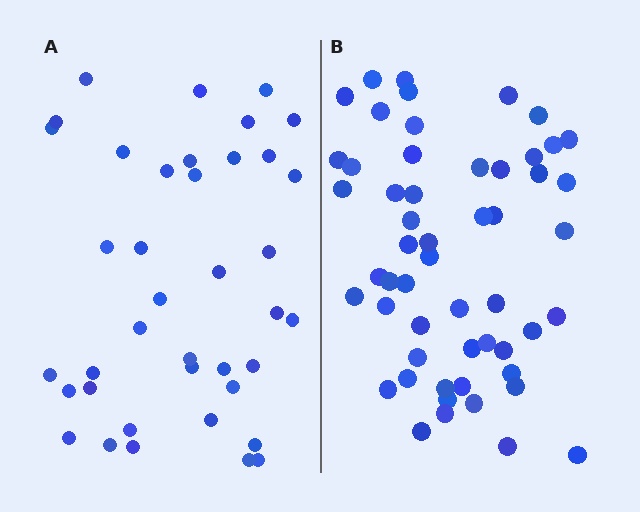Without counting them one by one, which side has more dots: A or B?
Region B (the right region) has more dots.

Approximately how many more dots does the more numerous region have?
Region B has approximately 15 more dots than region A.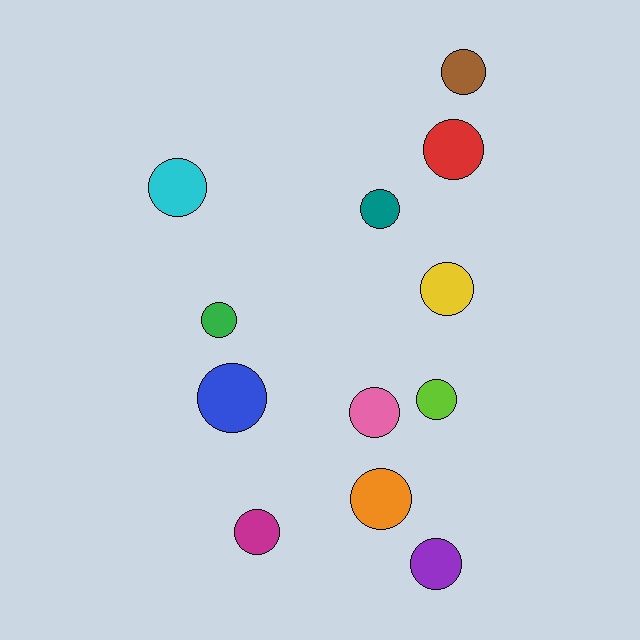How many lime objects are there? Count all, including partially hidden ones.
There is 1 lime object.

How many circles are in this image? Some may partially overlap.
There are 12 circles.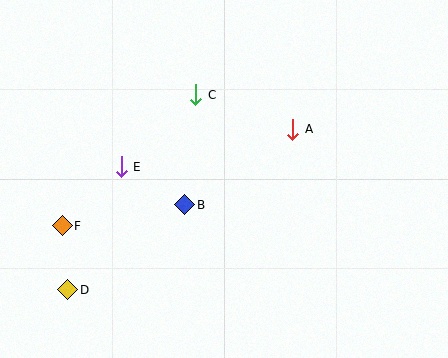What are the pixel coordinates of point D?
Point D is at (68, 290).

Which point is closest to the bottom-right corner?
Point A is closest to the bottom-right corner.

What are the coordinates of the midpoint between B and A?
The midpoint between B and A is at (239, 167).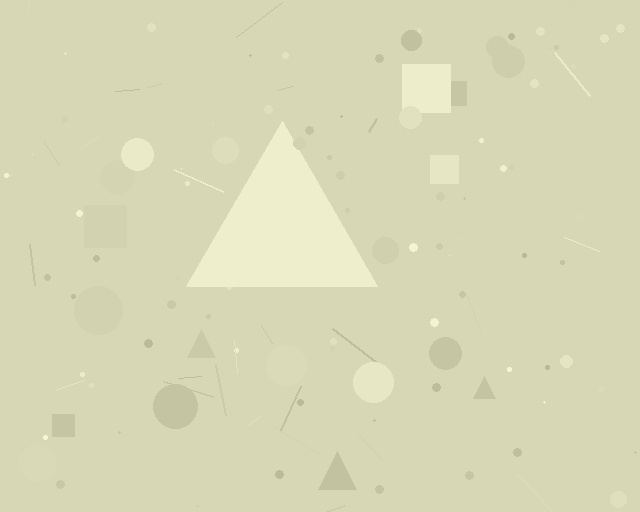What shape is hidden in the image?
A triangle is hidden in the image.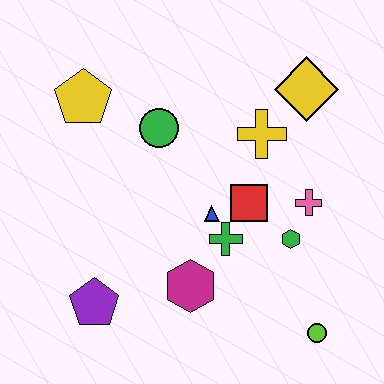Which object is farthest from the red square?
The yellow pentagon is farthest from the red square.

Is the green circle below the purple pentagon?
No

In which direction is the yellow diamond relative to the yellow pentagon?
The yellow diamond is to the right of the yellow pentagon.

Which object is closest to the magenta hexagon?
The green cross is closest to the magenta hexagon.